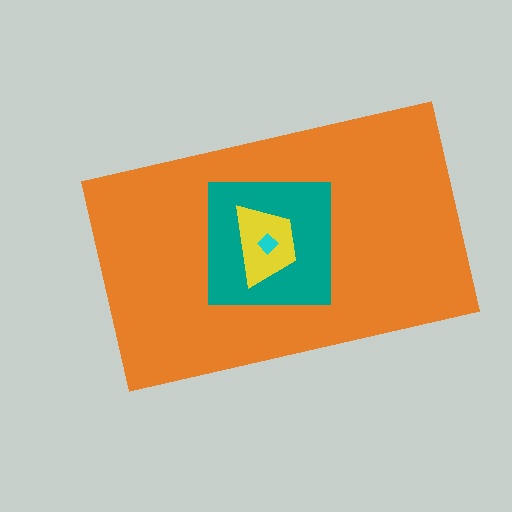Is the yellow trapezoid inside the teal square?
Yes.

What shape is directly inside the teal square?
The yellow trapezoid.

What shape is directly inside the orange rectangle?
The teal square.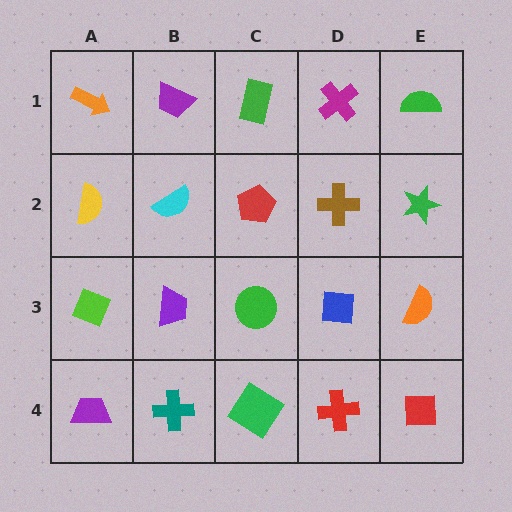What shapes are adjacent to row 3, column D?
A brown cross (row 2, column D), a red cross (row 4, column D), a green circle (row 3, column C), an orange semicircle (row 3, column E).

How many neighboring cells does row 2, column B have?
4.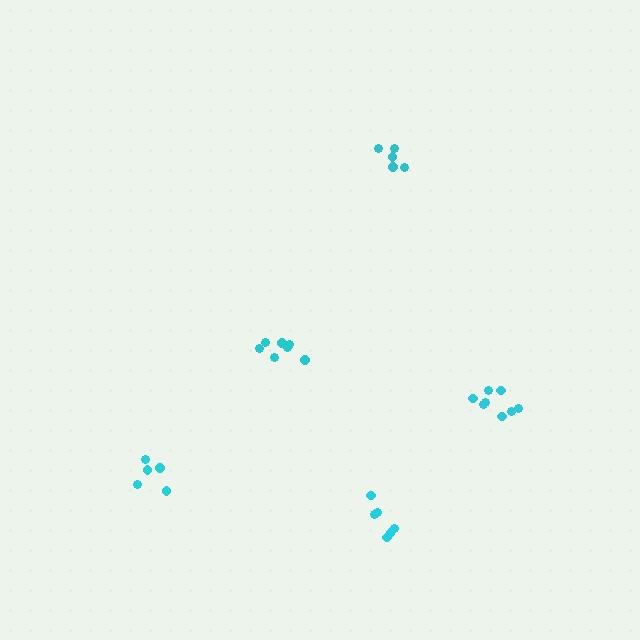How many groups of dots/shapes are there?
There are 5 groups.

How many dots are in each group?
Group 1: 7 dots, Group 2: 5 dots, Group 3: 5 dots, Group 4: 6 dots, Group 5: 8 dots (31 total).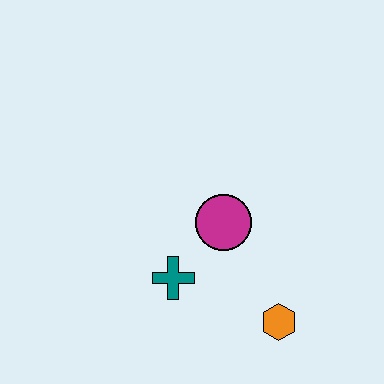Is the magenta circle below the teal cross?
No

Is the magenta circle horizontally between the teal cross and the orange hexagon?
Yes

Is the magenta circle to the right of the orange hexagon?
No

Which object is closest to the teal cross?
The magenta circle is closest to the teal cross.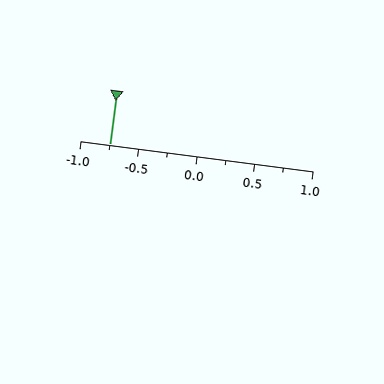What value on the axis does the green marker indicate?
The marker indicates approximately -0.75.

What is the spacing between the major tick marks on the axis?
The major ticks are spaced 0.5 apart.